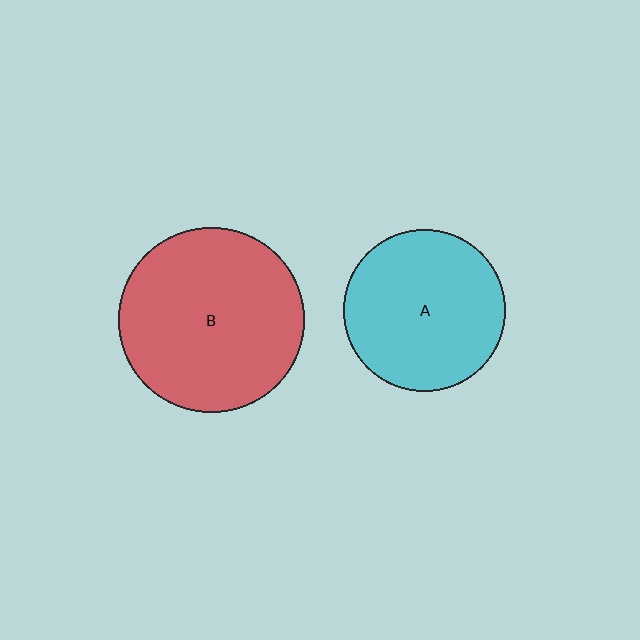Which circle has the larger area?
Circle B (red).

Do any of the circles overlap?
No, none of the circles overlap.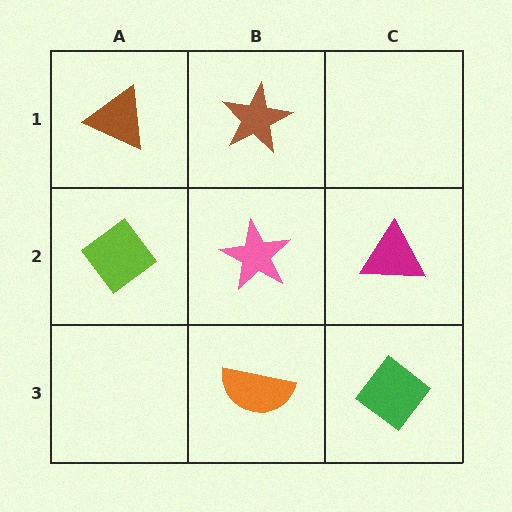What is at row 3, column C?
A green diamond.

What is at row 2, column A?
A lime diamond.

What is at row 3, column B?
An orange semicircle.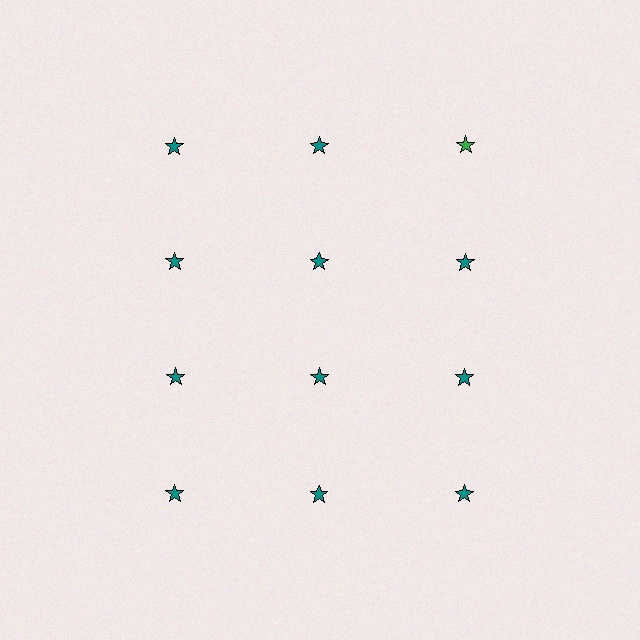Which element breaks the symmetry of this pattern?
The green star in the top row, center column breaks the symmetry. All other shapes are teal stars.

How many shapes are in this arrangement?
There are 12 shapes arranged in a grid pattern.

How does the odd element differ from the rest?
It has a different color: green instead of teal.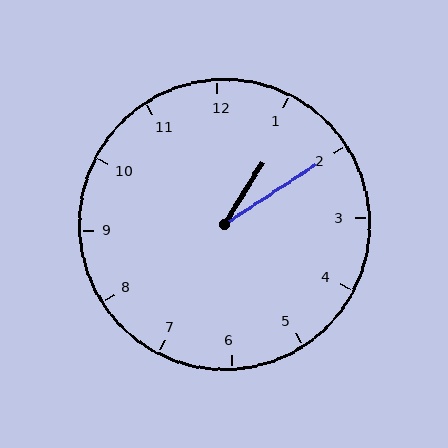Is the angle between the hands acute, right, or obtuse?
It is acute.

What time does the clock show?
1:10.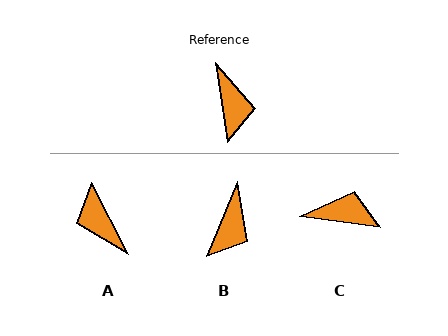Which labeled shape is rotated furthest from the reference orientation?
A, about 161 degrees away.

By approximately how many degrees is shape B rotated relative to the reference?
Approximately 31 degrees clockwise.